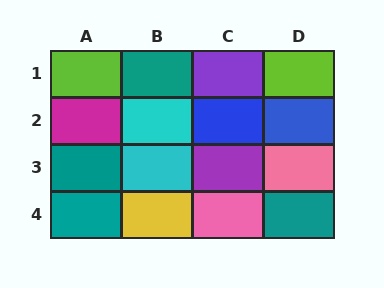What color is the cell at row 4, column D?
Teal.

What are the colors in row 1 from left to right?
Lime, teal, purple, lime.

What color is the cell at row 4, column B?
Yellow.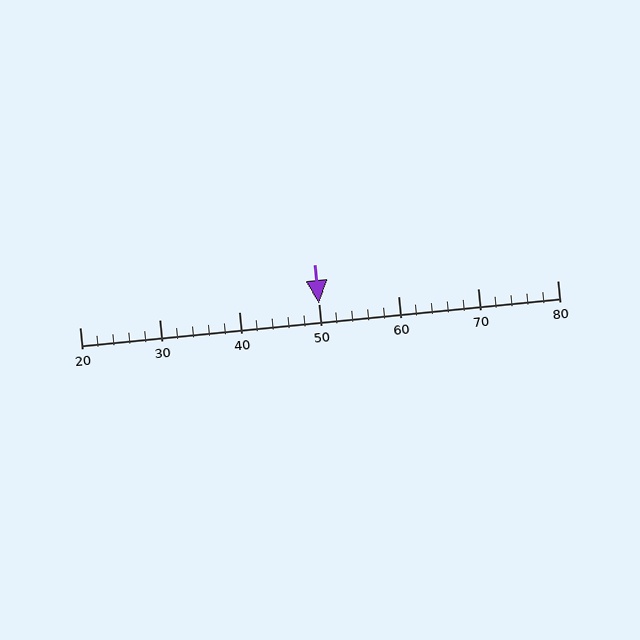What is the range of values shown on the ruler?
The ruler shows values from 20 to 80.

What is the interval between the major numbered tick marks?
The major tick marks are spaced 10 units apart.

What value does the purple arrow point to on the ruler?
The purple arrow points to approximately 50.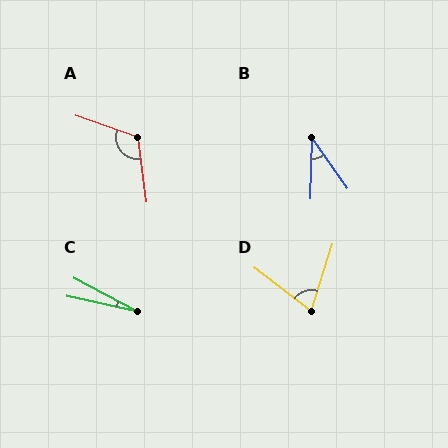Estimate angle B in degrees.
Approximately 37 degrees.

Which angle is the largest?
A, at approximately 117 degrees.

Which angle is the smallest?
C, at approximately 16 degrees.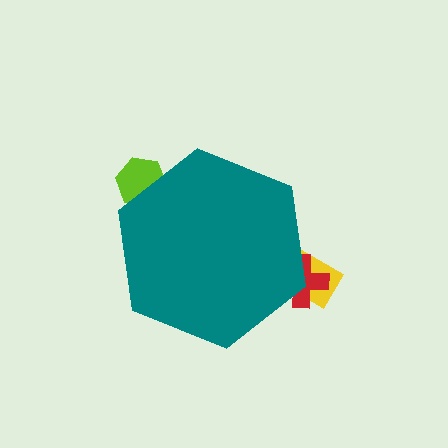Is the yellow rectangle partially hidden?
Yes, the yellow rectangle is partially hidden behind the teal hexagon.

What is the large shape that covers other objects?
A teal hexagon.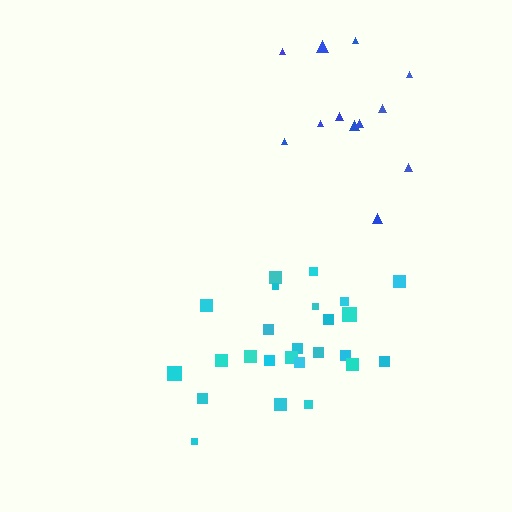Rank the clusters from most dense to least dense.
cyan, blue.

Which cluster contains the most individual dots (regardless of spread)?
Cyan (25).